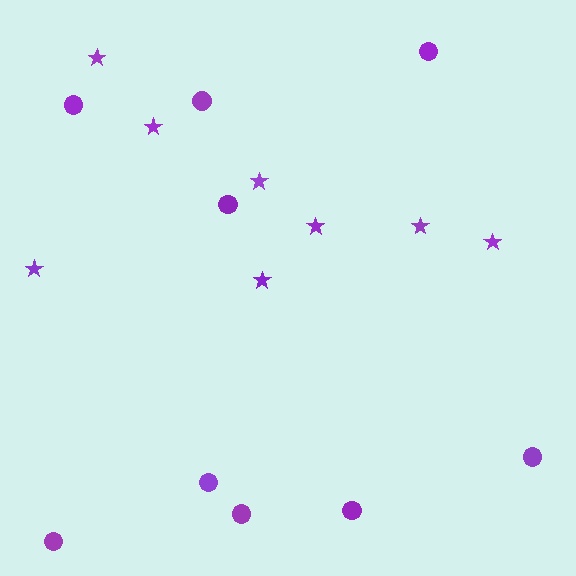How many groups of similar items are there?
There are 2 groups: one group of circles (9) and one group of stars (8).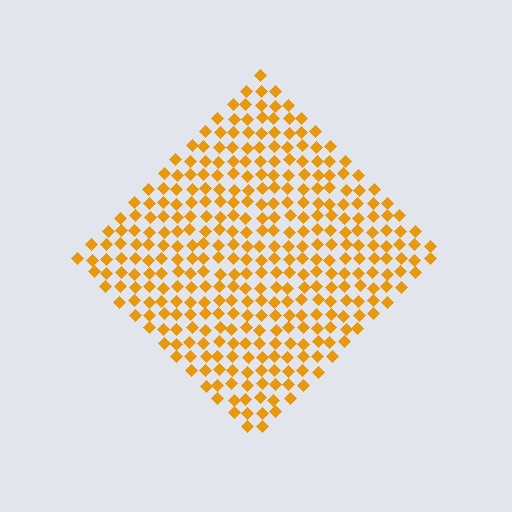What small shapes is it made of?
It is made of small diamonds.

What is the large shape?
The large shape is a diamond.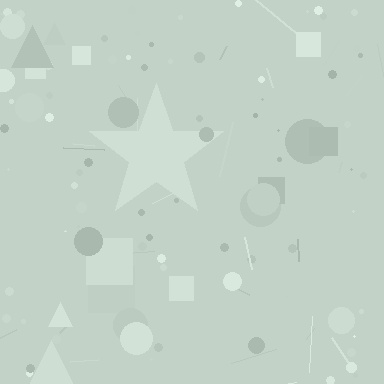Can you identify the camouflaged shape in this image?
The camouflaged shape is a star.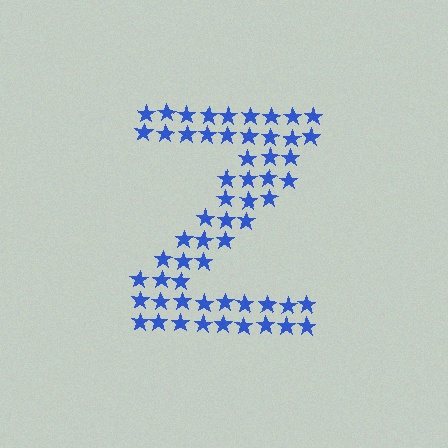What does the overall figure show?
The overall figure shows the letter Z.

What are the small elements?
The small elements are stars.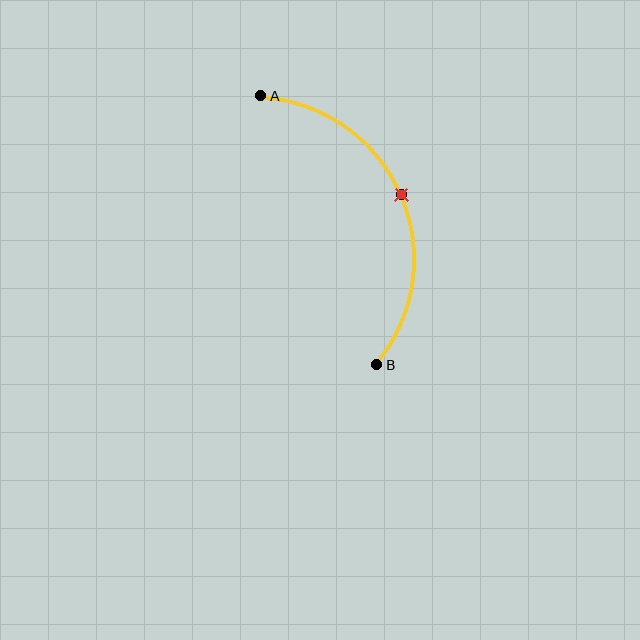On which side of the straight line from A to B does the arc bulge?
The arc bulges to the right of the straight line connecting A and B.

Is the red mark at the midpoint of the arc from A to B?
Yes. The red mark lies on the arc at equal arc-length from both A and B — it is the arc midpoint.